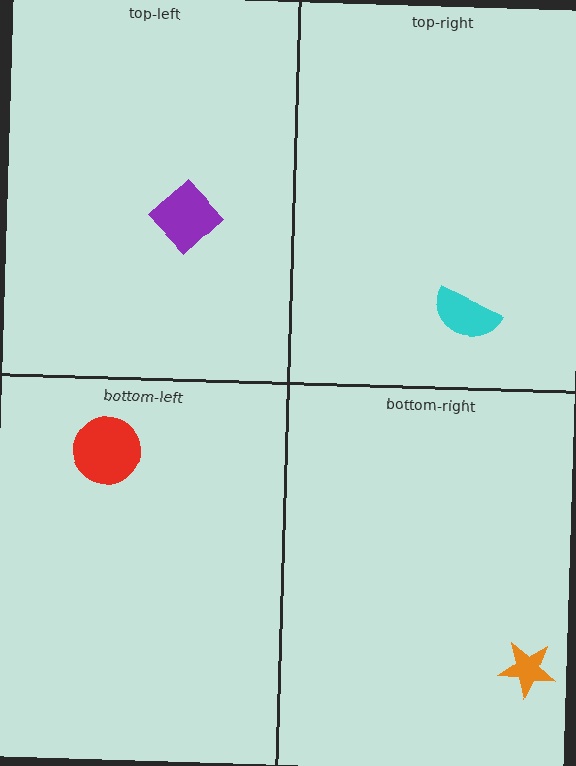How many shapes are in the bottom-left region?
1.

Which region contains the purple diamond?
The top-left region.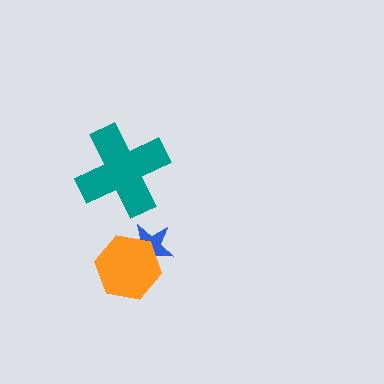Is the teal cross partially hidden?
No, no other shape covers it.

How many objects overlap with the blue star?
1 object overlaps with the blue star.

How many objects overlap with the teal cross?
0 objects overlap with the teal cross.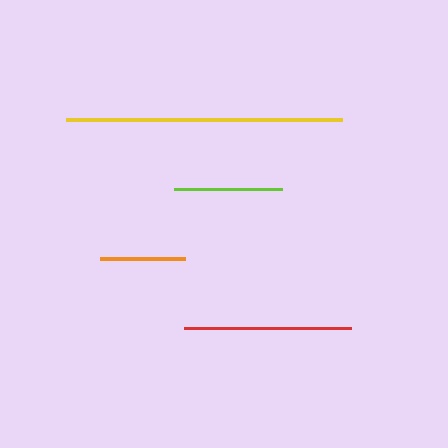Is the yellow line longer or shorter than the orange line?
The yellow line is longer than the orange line.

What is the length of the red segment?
The red segment is approximately 167 pixels long.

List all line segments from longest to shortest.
From longest to shortest: yellow, red, lime, orange.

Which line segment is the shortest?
The orange line is the shortest at approximately 85 pixels.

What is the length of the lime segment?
The lime segment is approximately 108 pixels long.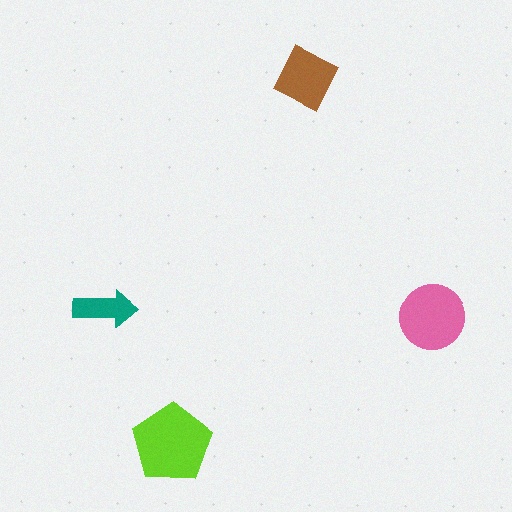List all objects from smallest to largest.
The teal arrow, the brown square, the pink circle, the lime pentagon.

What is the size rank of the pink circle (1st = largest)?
2nd.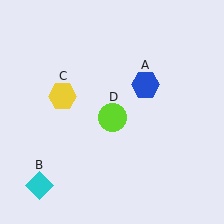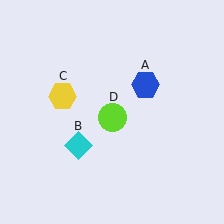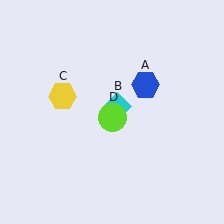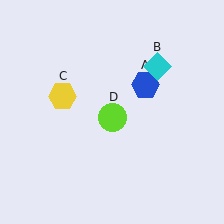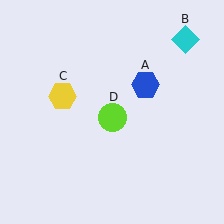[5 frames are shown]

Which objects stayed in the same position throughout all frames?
Blue hexagon (object A) and yellow hexagon (object C) and lime circle (object D) remained stationary.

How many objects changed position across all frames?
1 object changed position: cyan diamond (object B).